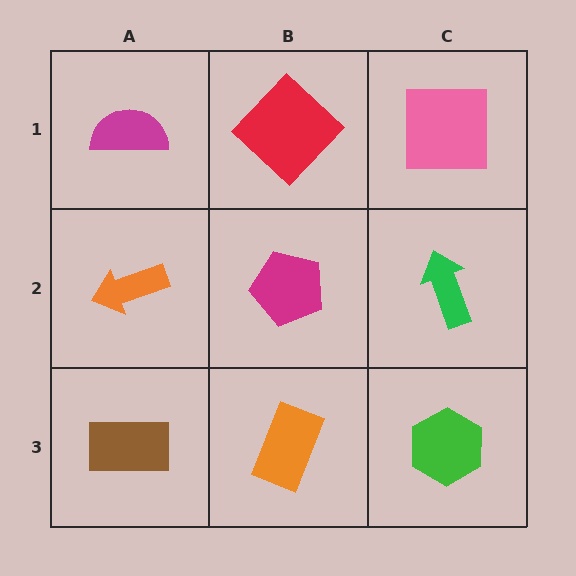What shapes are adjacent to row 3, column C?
A green arrow (row 2, column C), an orange rectangle (row 3, column B).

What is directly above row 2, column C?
A pink square.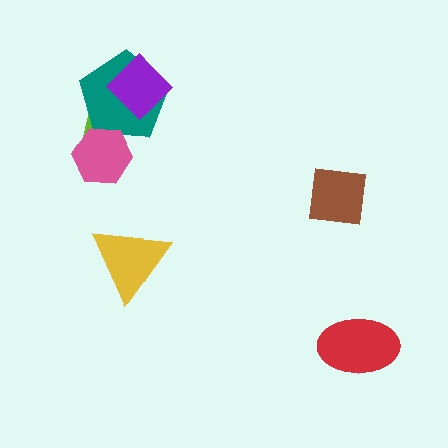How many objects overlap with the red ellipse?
0 objects overlap with the red ellipse.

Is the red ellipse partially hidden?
No, no other shape covers it.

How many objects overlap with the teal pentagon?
3 objects overlap with the teal pentagon.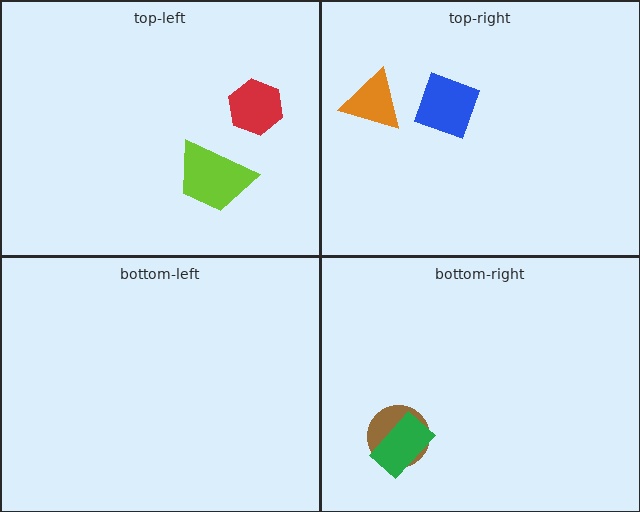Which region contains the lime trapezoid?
The top-left region.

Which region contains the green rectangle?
The bottom-right region.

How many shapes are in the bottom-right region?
2.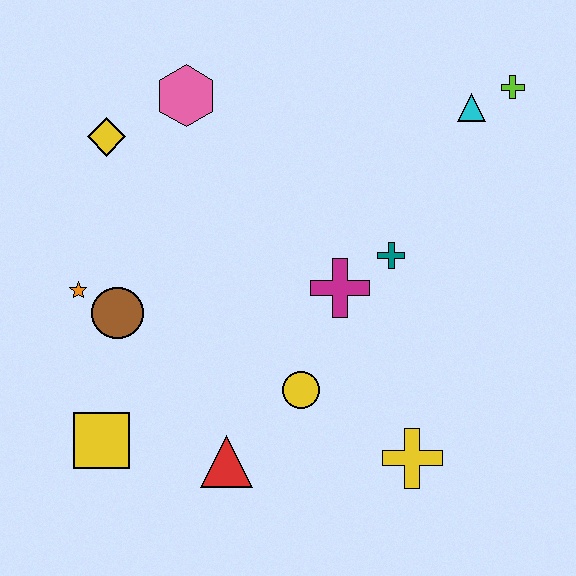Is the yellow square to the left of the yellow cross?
Yes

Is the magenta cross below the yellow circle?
No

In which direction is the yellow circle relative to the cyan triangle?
The yellow circle is below the cyan triangle.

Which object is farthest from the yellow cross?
The yellow diamond is farthest from the yellow cross.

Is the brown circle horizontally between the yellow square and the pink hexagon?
Yes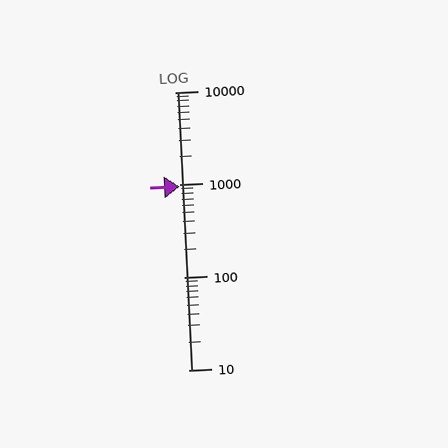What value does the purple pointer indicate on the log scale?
The pointer indicates approximately 950.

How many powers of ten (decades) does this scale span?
The scale spans 3 decades, from 10 to 10000.